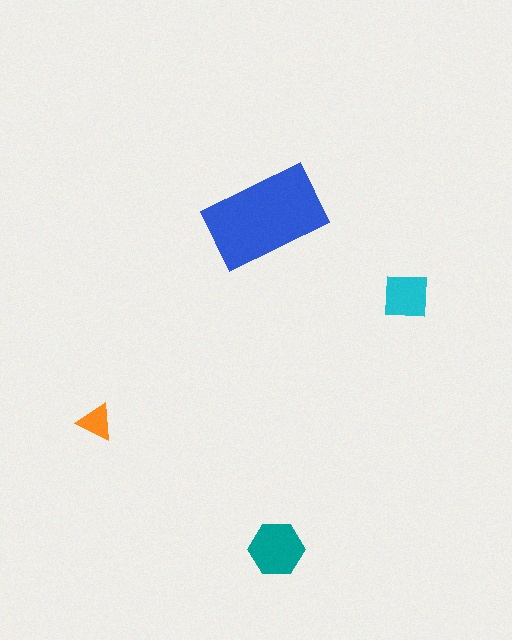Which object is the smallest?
The orange triangle.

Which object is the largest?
The blue rectangle.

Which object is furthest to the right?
The cyan square is rightmost.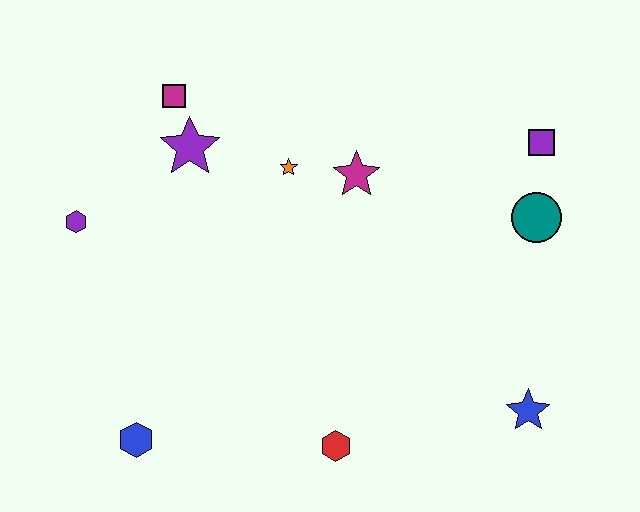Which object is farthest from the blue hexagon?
The purple square is farthest from the blue hexagon.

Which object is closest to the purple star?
The magenta square is closest to the purple star.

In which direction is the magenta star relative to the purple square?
The magenta star is to the left of the purple square.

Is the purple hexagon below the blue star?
No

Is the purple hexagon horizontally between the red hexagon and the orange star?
No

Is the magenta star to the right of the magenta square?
Yes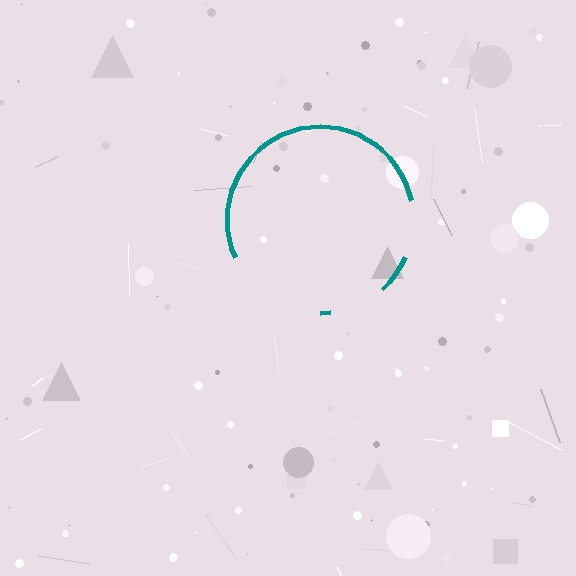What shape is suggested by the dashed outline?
The dashed outline suggests a circle.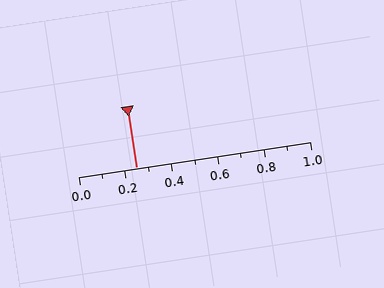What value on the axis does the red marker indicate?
The marker indicates approximately 0.25.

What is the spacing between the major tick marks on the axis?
The major ticks are spaced 0.2 apart.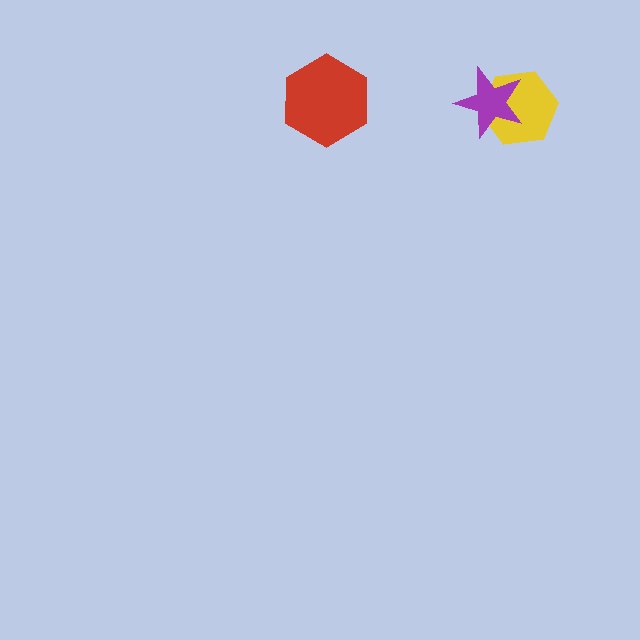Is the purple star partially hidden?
No, no other shape covers it.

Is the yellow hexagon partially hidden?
Yes, it is partially covered by another shape.